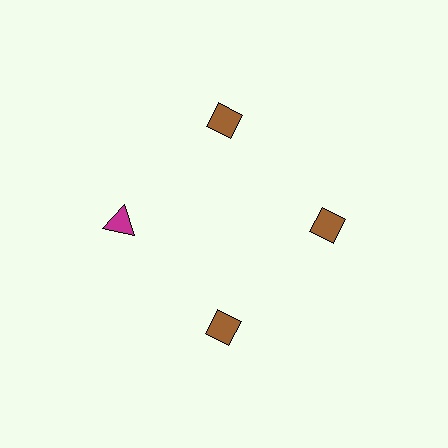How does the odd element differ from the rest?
It differs in both color (magenta instead of brown) and shape (triangle instead of diamond).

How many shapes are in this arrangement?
There are 4 shapes arranged in a ring pattern.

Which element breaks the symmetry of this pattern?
The magenta triangle at roughly the 9 o'clock position breaks the symmetry. All other shapes are brown diamonds.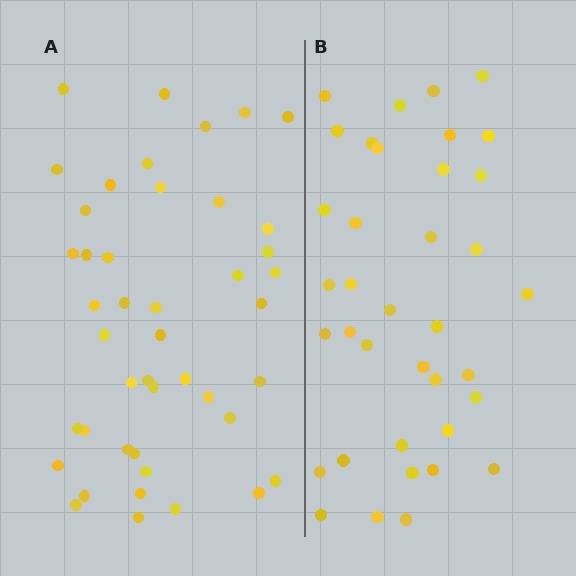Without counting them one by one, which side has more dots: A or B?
Region A (the left region) has more dots.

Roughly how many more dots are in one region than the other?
Region A has roughly 8 or so more dots than region B.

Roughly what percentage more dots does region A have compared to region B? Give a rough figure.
About 20% more.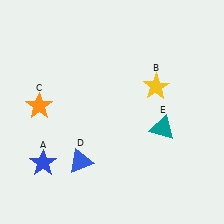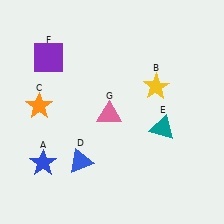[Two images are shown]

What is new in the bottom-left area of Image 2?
A pink triangle (G) was added in the bottom-left area of Image 2.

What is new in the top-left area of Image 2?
A purple square (F) was added in the top-left area of Image 2.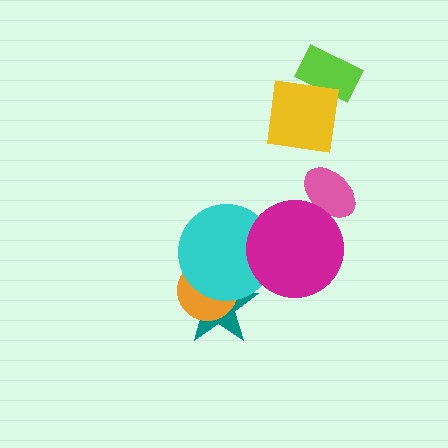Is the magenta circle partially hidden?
No, no other shape covers it.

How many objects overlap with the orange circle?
2 objects overlap with the orange circle.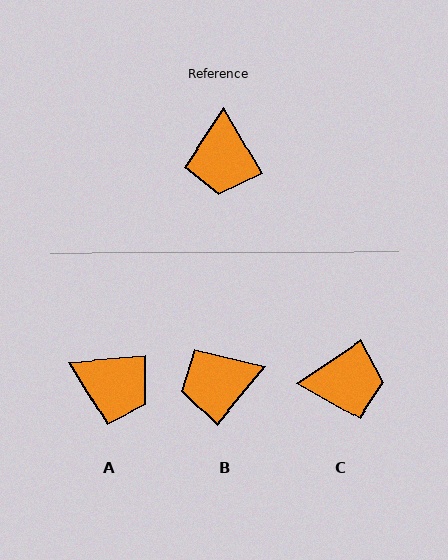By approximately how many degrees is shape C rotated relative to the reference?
Approximately 94 degrees counter-clockwise.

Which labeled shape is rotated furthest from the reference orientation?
C, about 94 degrees away.